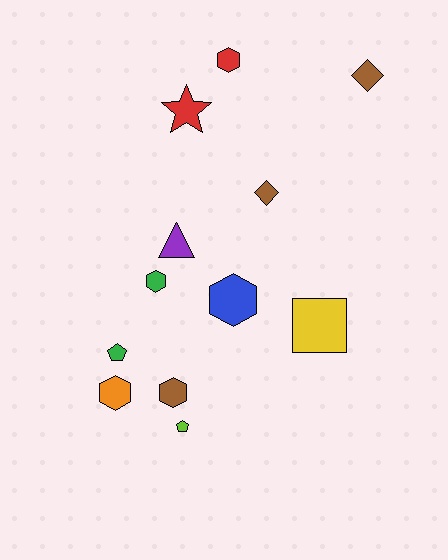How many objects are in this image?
There are 12 objects.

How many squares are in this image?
There is 1 square.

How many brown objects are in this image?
There are 3 brown objects.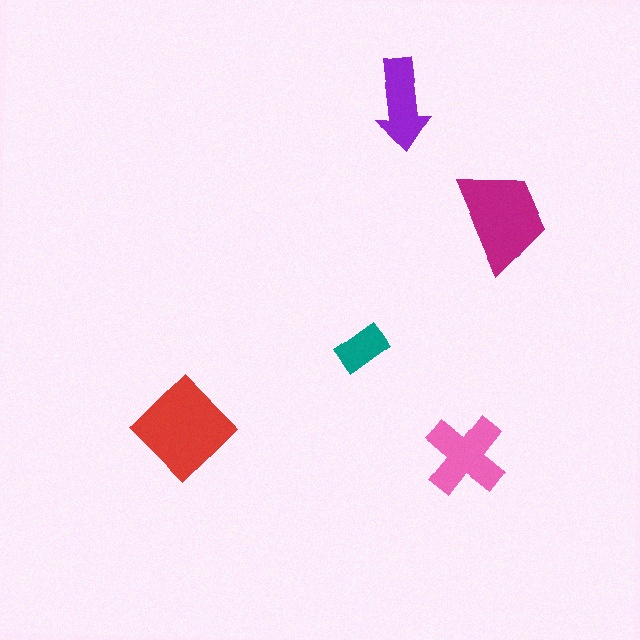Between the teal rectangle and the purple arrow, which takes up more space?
The purple arrow.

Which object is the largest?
The red diamond.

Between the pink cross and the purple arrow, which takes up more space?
The pink cross.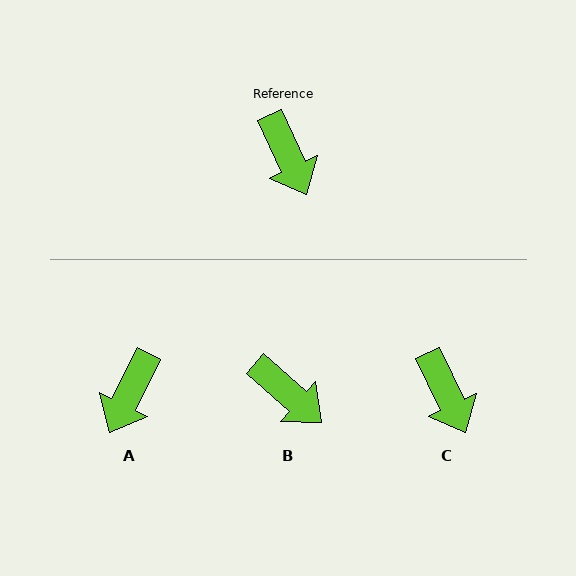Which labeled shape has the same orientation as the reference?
C.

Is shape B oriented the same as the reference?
No, it is off by about 23 degrees.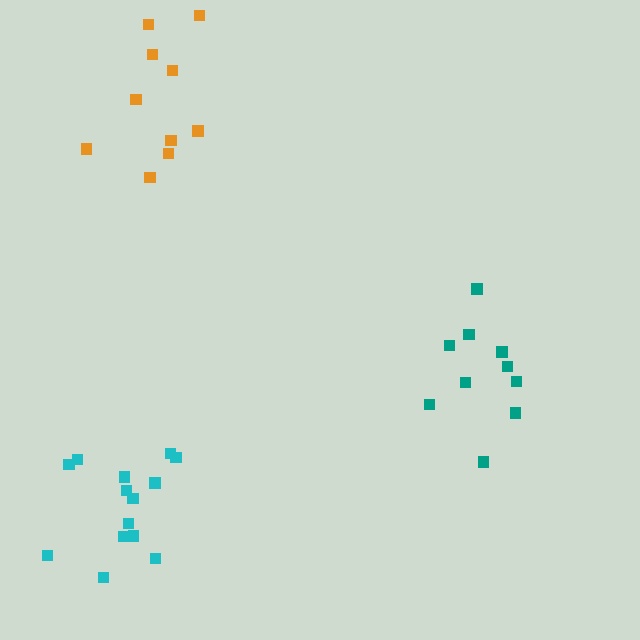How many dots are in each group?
Group 1: 10 dots, Group 2: 10 dots, Group 3: 14 dots (34 total).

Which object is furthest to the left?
The cyan cluster is leftmost.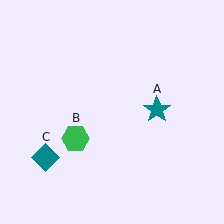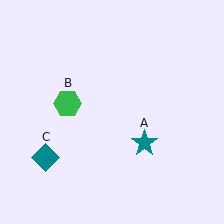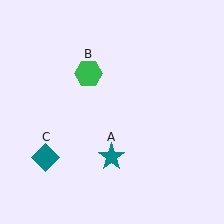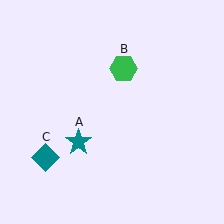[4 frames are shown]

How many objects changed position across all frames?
2 objects changed position: teal star (object A), green hexagon (object B).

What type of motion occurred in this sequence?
The teal star (object A), green hexagon (object B) rotated clockwise around the center of the scene.